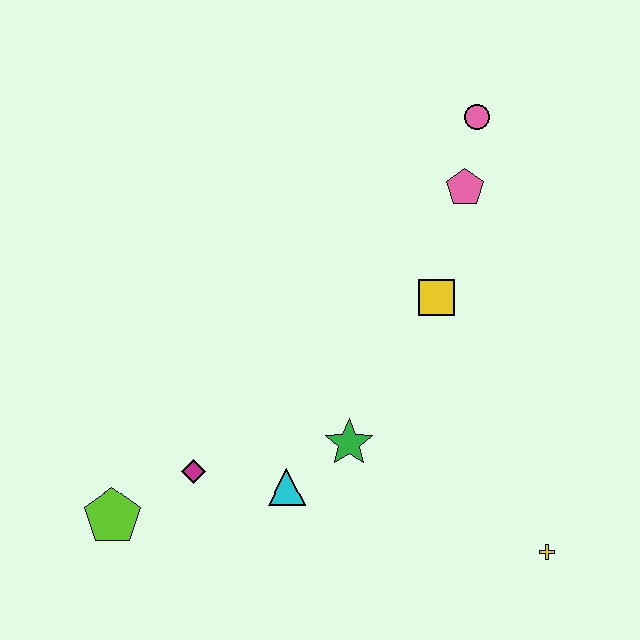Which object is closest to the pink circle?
The pink pentagon is closest to the pink circle.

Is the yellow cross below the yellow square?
Yes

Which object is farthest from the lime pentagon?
The pink circle is farthest from the lime pentagon.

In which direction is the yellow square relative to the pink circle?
The yellow square is below the pink circle.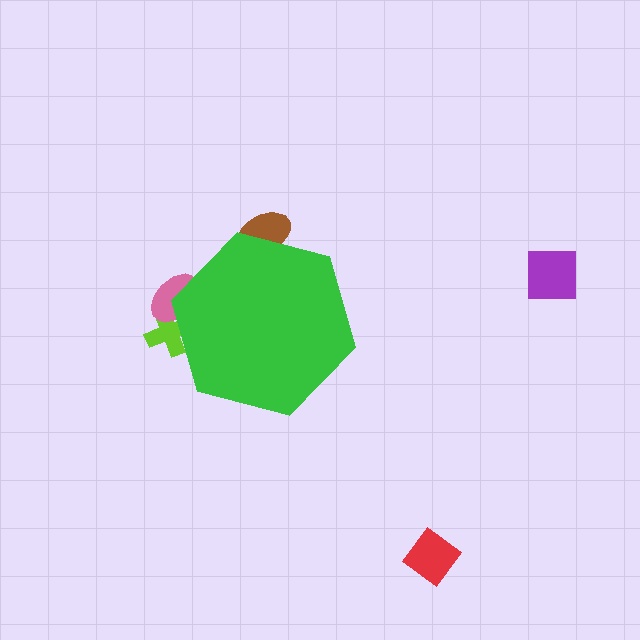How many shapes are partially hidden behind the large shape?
3 shapes are partially hidden.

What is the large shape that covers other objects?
A green hexagon.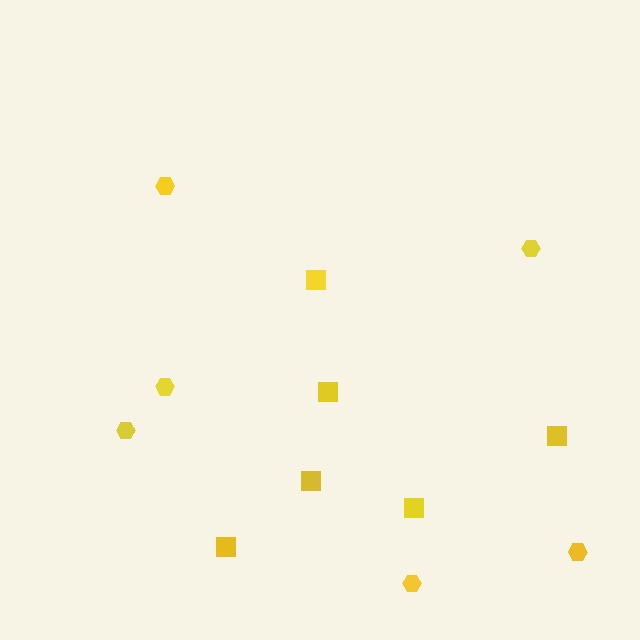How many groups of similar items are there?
There are 2 groups: one group of hexagons (6) and one group of squares (6).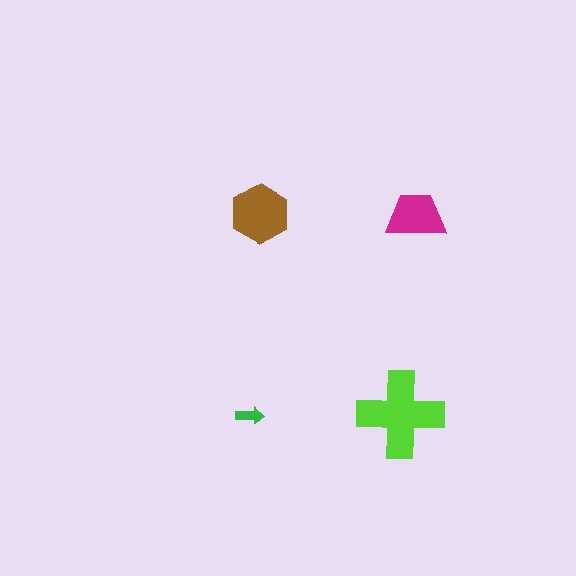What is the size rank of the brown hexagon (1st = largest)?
2nd.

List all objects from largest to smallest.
The lime cross, the brown hexagon, the magenta trapezoid, the green arrow.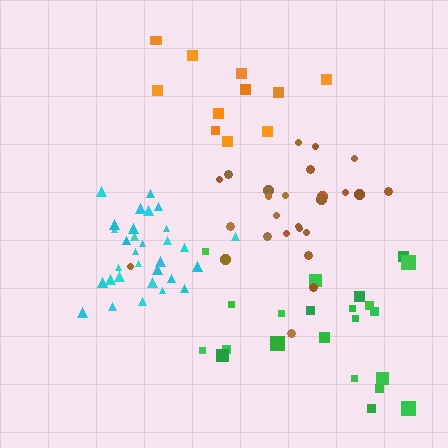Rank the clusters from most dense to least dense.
cyan, brown, orange, green.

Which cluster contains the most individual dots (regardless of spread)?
Cyan (31).